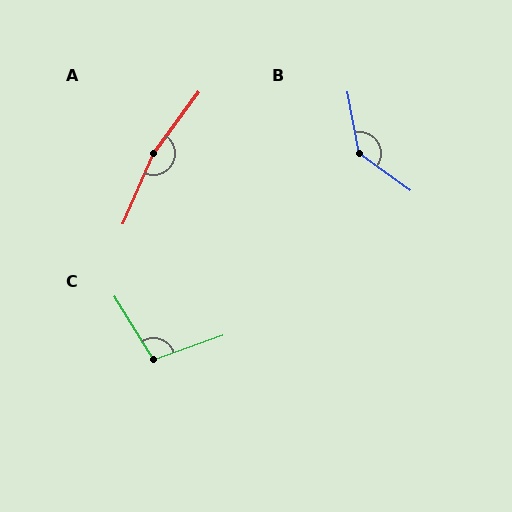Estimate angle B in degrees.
Approximately 136 degrees.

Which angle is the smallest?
C, at approximately 103 degrees.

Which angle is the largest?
A, at approximately 167 degrees.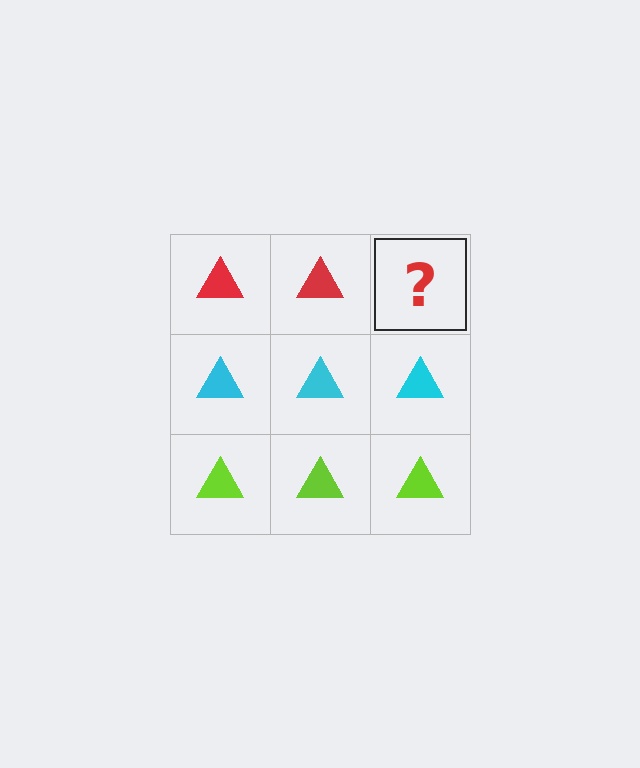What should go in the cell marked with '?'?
The missing cell should contain a red triangle.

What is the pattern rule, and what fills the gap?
The rule is that each row has a consistent color. The gap should be filled with a red triangle.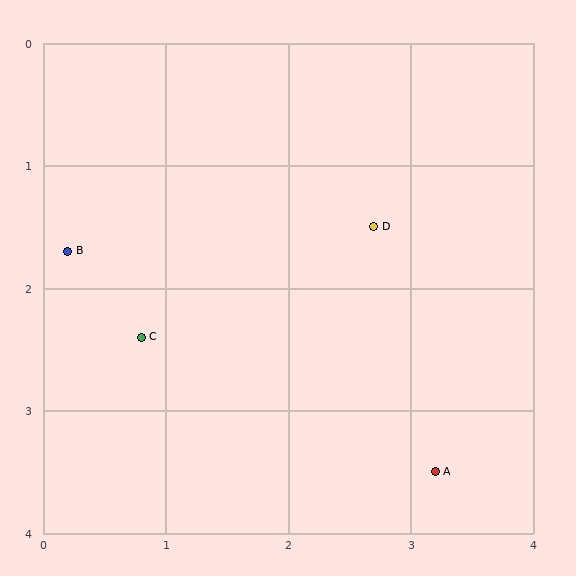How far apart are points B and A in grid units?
Points B and A are about 3.5 grid units apart.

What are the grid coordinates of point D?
Point D is at approximately (2.7, 1.5).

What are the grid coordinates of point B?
Point B is at approximately (0.2, 1.7).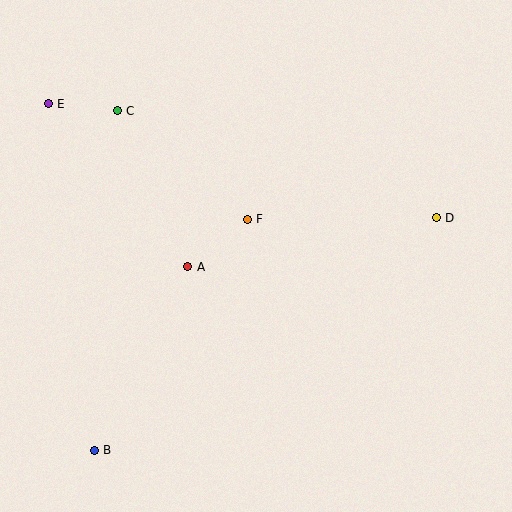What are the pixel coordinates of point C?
Point C is at (117, 111).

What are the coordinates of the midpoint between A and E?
The midpoint between A and E is at (118, 185).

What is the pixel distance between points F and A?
The distance between F and A is 76 pixels.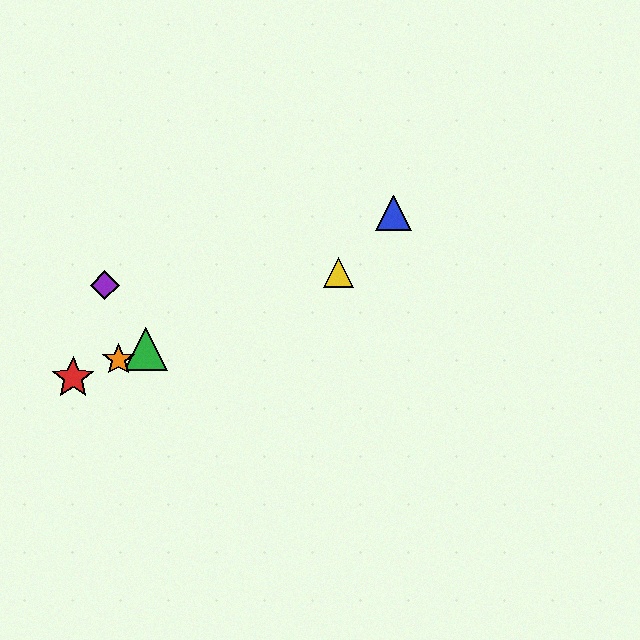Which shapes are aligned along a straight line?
The red star, the green triangle, the yellow triangle, the orange star are aligned along a straight line.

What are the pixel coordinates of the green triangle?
The green triangle is at (146, 349).